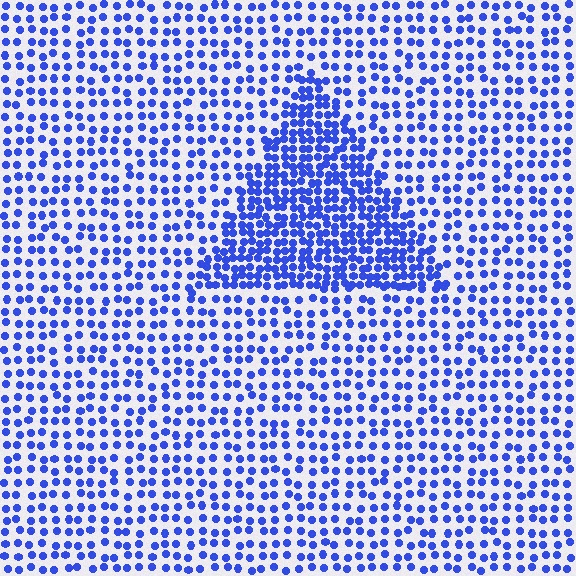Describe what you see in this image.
The image contains small blue elements arranged at two different densities. A triangle-shaped region is visible where the elements are more densely packed than the surrounding area.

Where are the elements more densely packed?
The elements are more densely packed inside the triangle boundary.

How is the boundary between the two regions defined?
The boundary is defined by a change in element density (approximately 2.1x ratio). All elements are the same color, size, and shape.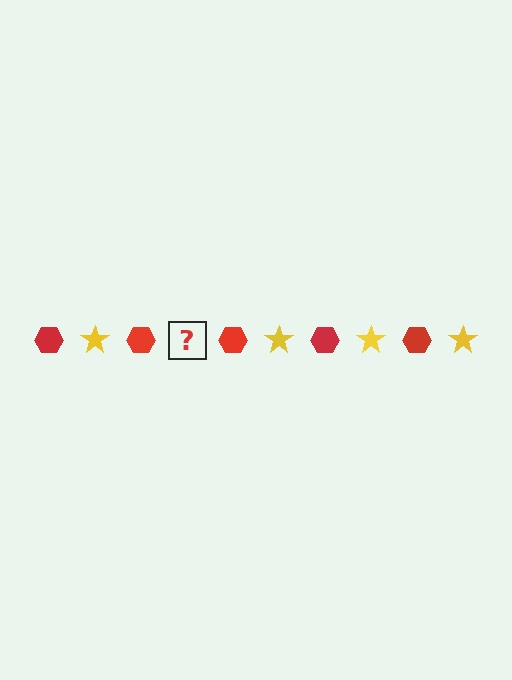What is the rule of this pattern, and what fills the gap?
The rule is that the pattern alternates between red hexagon and yellow star. The gap should be filled with a yellow star.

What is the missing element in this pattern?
The missing element is a yellow star.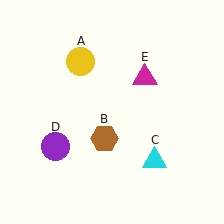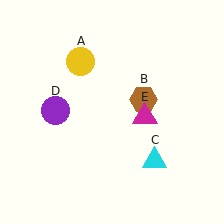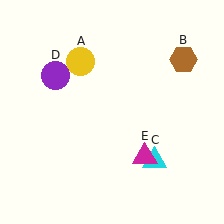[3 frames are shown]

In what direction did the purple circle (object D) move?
The purple circle (object D) moved up.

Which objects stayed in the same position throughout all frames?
Yellow circle (object A) and cyan triangle (object C) remained stationary.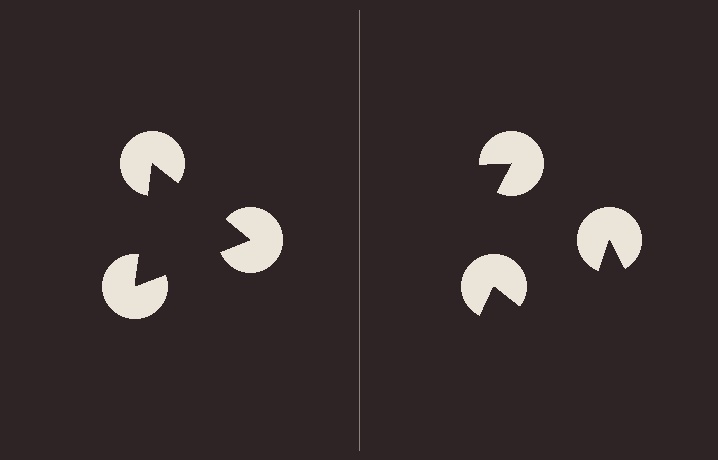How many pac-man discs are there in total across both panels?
6 — 3 on each side.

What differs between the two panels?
The pac-man discs are positioned identically on both sides; only the wedge orientations differ. On the left they align to a triangle; on the right they are misaligned.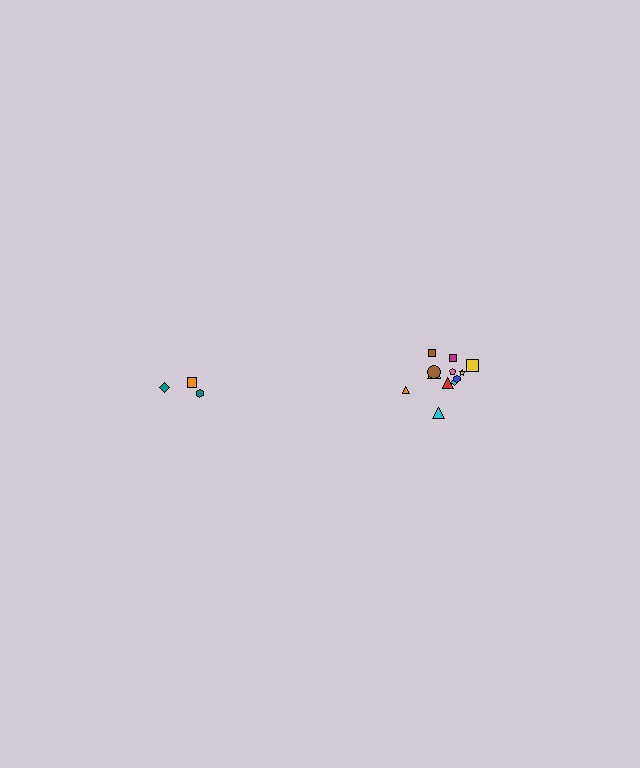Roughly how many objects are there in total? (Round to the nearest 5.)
Roughly 15 objects in total.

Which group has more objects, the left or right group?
The right group.